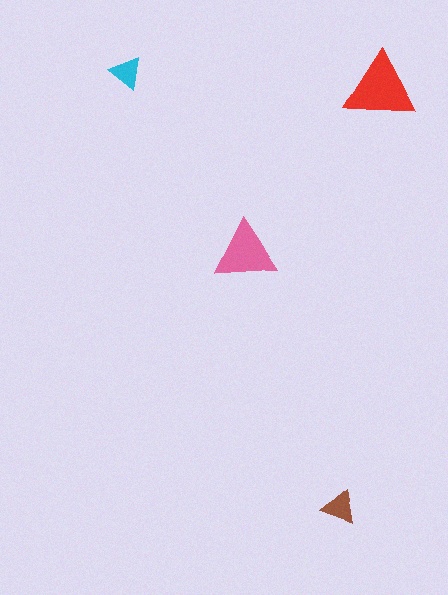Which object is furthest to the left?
The cyan triangle is leftmost.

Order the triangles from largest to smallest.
the red one, the pink one, the brown one, the cyan one.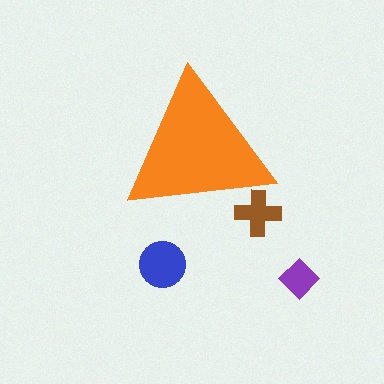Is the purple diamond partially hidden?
No, the purple diamond is fully visible.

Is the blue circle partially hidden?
No, the blue circle is fully visible.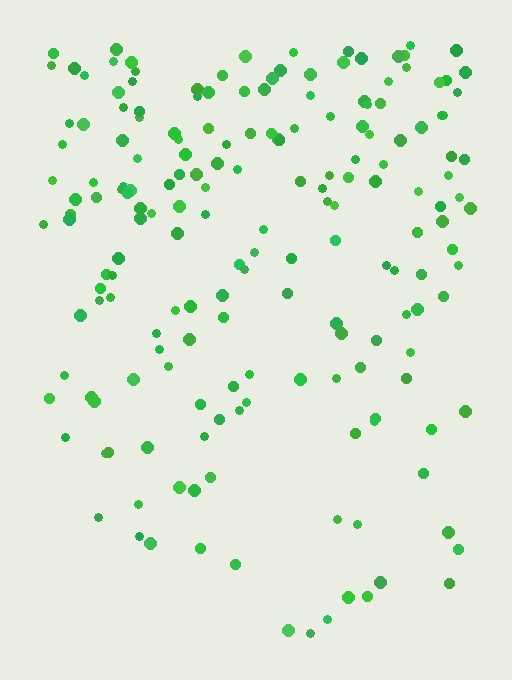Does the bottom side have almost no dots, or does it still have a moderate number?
Still a moderate number, just noticeably fewer than the top.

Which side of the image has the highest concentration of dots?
The top.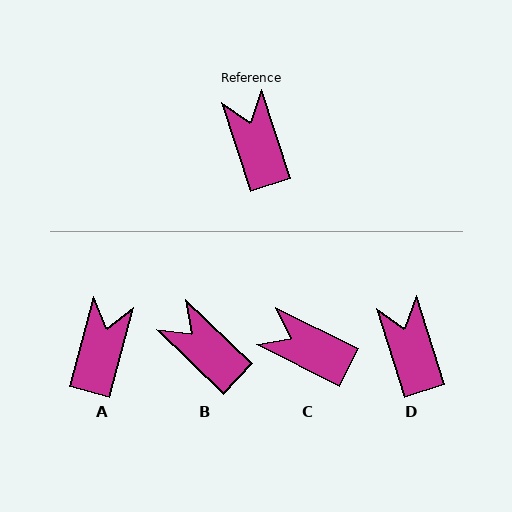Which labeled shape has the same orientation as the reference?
D.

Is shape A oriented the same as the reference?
No, it is off by about 33 degrees.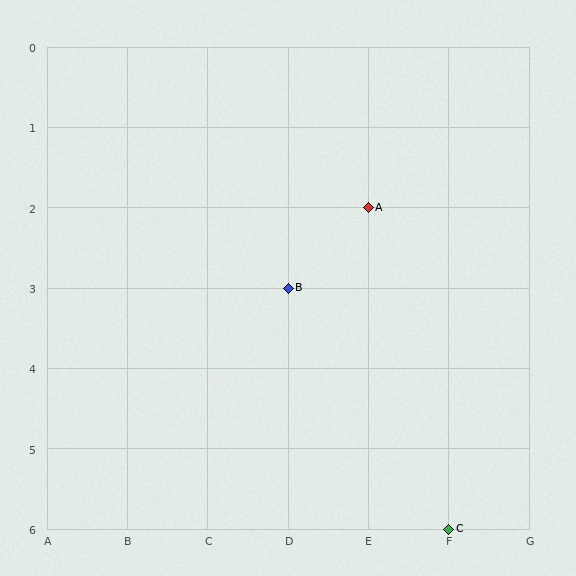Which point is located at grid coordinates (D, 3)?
Point B is at (D, 3).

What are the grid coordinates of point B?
Point B is at grid coordinates (D, 3).